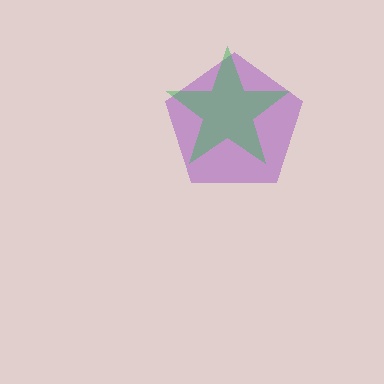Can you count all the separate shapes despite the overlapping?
Yes, there are 2 separate shapes.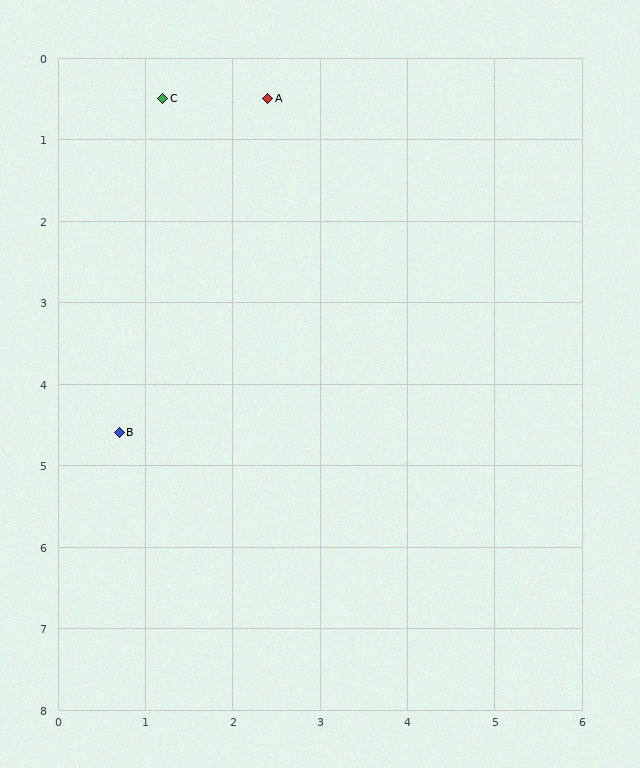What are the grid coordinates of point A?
Point A is at approximately (2.4, 0.5).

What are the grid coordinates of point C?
Point C is at approximately (1.2, 0.5).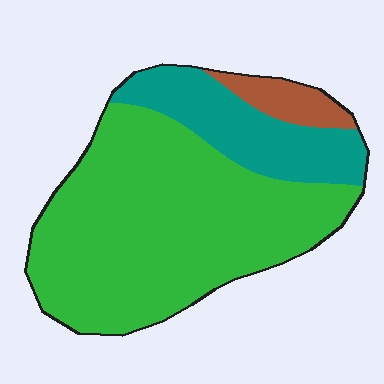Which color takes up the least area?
Brown, at roughly 5%.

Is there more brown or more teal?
Teal.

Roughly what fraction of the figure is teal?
Teal takes up between a sixth and a third of the figure.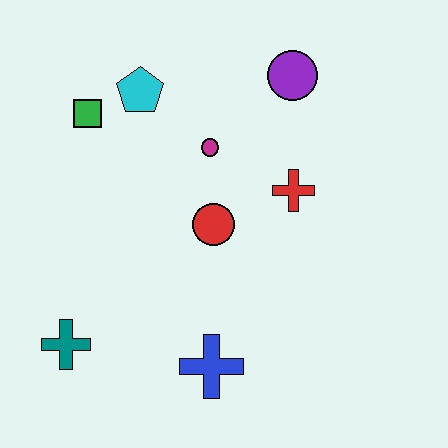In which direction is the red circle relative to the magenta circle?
The red circle is below the magenta circle.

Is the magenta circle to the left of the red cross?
Yes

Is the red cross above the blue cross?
Yes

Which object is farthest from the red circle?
The teal cross is farthest from the red circle.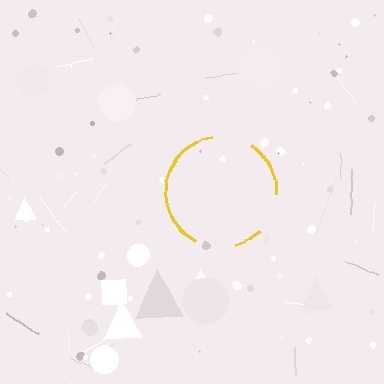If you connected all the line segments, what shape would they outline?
They would outline a circle.